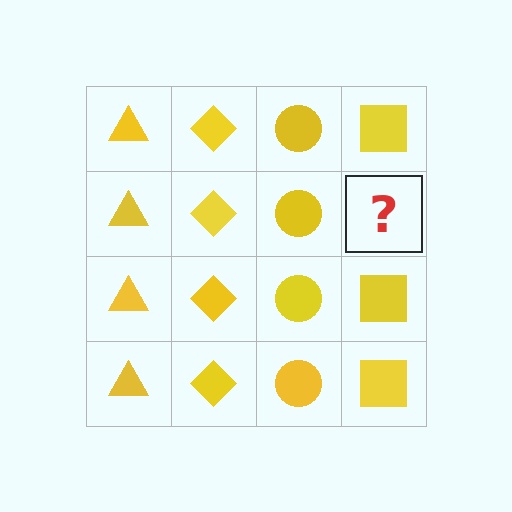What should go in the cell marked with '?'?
The missing cell should contain a yellow square.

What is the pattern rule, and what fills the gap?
The rule is that each column has a consistent shape. The gap should be filled with a yellow square.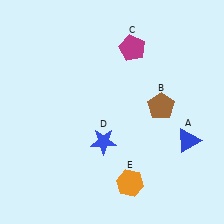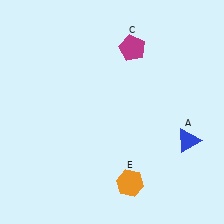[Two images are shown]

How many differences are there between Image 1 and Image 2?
There are 2 differences between the two images.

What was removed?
The blue star (D), the brown pentagon (B) were removed in Image 2.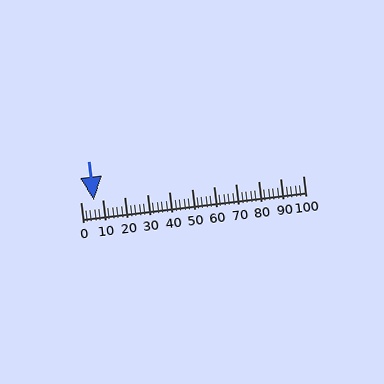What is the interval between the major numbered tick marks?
The major tick marks are spaced 10 units apart.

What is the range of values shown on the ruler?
The ruler shows values from 0 to 100.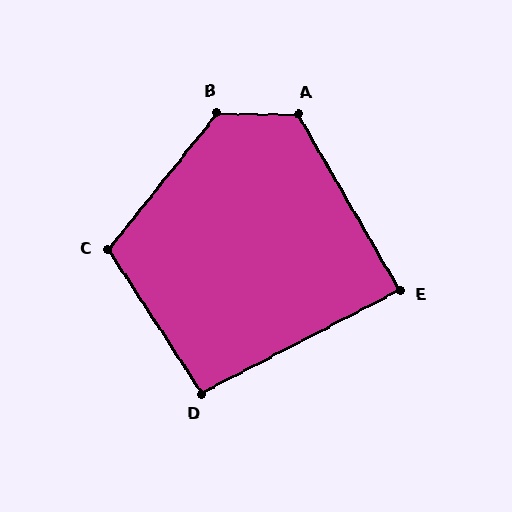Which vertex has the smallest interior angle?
E, at approximately 88 degrees.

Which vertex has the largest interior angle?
B, at approximately 128 degrees.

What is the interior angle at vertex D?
Approximately 96 degrees (obtuse).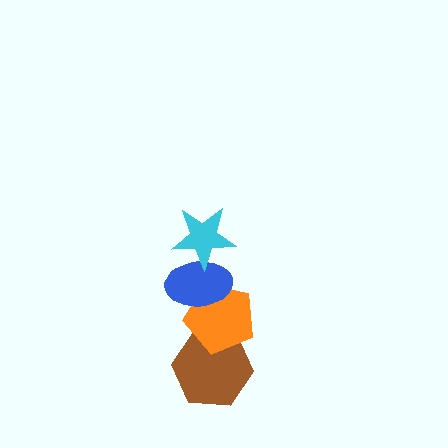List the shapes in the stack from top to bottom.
From top to bottom: the cyan star, the blue ellipse, the orange pentagon, the brown hexagon.